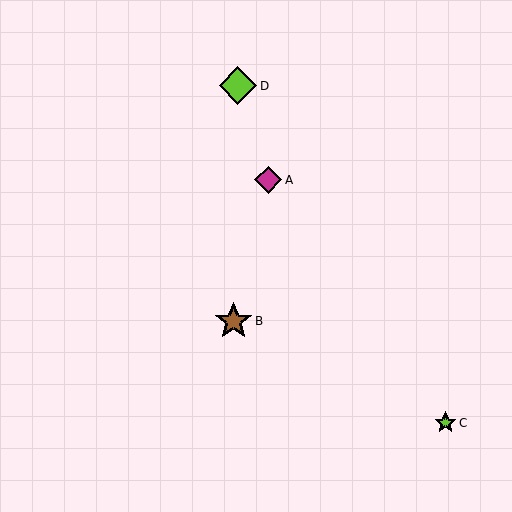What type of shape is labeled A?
Shape A is a magenta diamond.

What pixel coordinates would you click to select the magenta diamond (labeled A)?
Click at (268, 180) to select the magenta diamond A.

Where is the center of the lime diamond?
The center of the lime diamond is at (238, 86).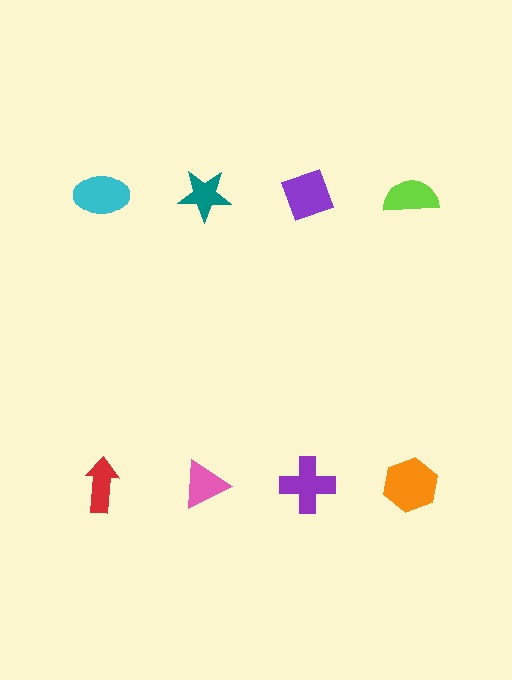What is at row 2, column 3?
A purple cross.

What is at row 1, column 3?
A purple diamond.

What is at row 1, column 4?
A lime semicircle.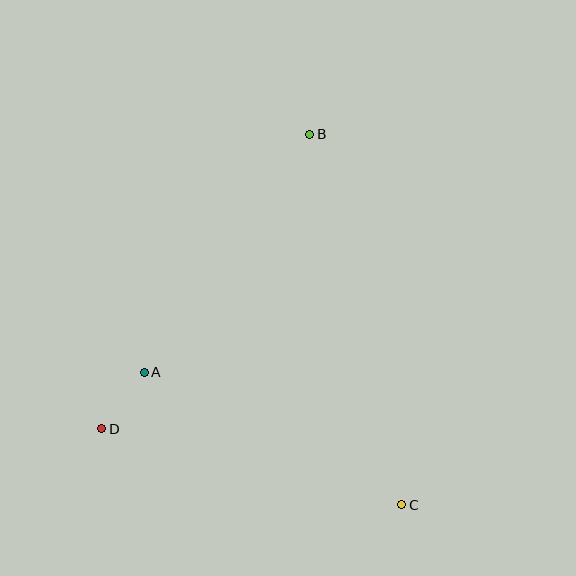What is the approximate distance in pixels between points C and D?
The distance between C and D is approximately 310 pixels.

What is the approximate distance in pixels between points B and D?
The distance between B and D is approximately 361 pixels.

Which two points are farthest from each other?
Points B and C are farthest from each other.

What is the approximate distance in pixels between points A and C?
The distance between A and C is approximately 290 pixels.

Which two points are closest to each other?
Points A and D are closest to each other.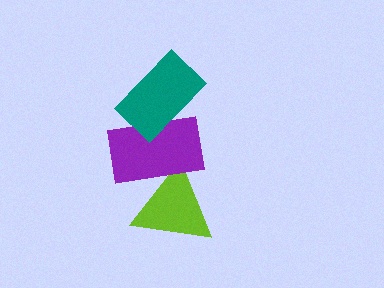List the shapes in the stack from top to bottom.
From top to bottom: the teal rectangle, the purple rectangle, the lime triangle.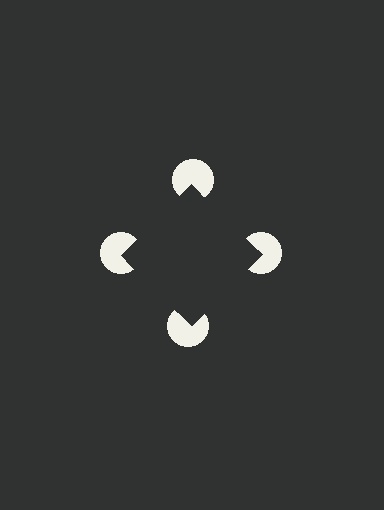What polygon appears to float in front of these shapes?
An illusory square — its edges are inferred from the aligned wedge cuts in the pac-man discs, not physically drawn.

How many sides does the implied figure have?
4 sides.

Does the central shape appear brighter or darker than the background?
It typically appears slightly darker than the background, even though no actual brightness change is drawn.